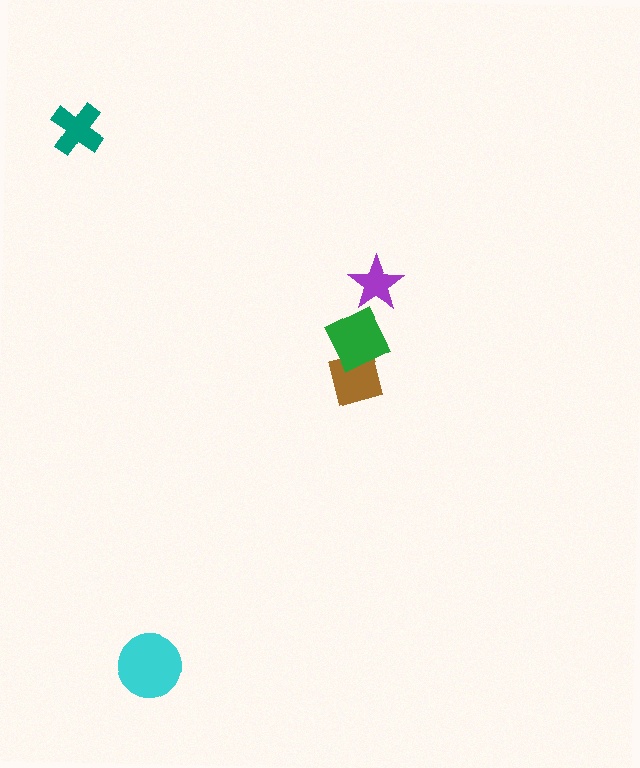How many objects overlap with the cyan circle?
0 objects overlap with the cyan circle.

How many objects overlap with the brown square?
1 object overlaps with the brown square.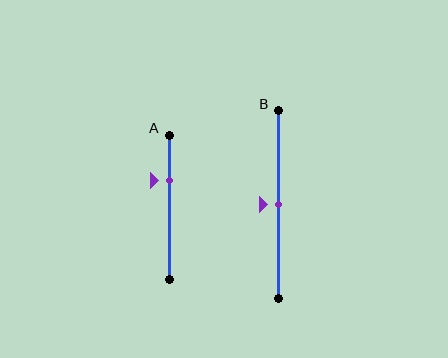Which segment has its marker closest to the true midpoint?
Segment B has its marker closest to the true midpoint.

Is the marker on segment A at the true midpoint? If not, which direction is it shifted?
No, the marker on segment A is shifted upward by about 18% of the segment length.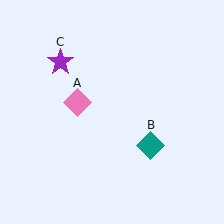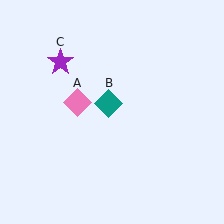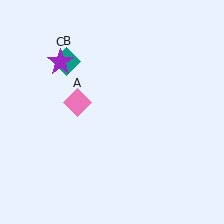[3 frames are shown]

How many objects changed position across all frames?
1 object changed position: teal diamond (object B).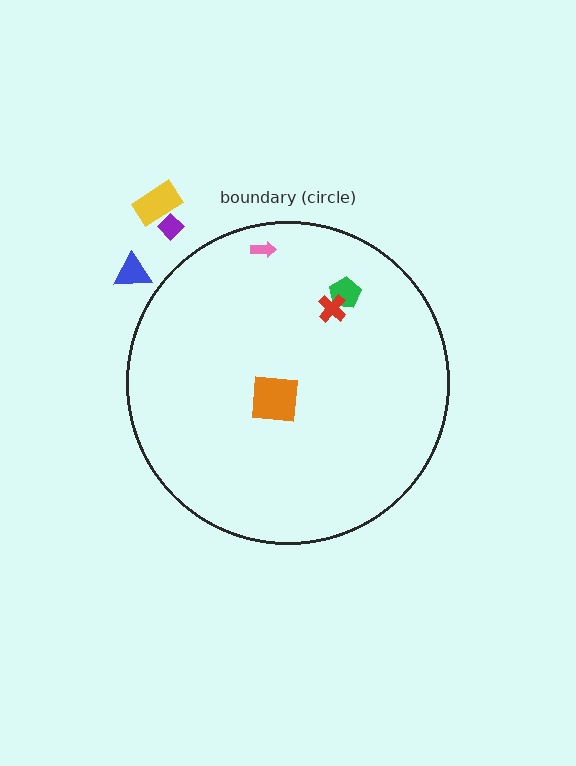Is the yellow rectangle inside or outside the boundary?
Outside.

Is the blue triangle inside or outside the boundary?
Outside.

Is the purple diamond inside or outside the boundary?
Outside.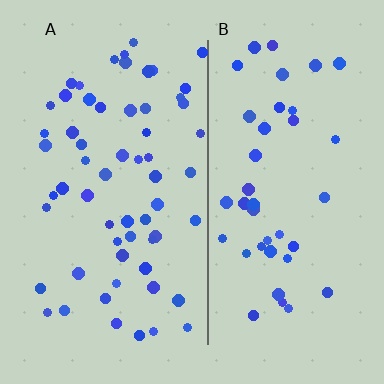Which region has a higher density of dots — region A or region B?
A (the left).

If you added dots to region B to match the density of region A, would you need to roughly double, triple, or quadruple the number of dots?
Approximately double.